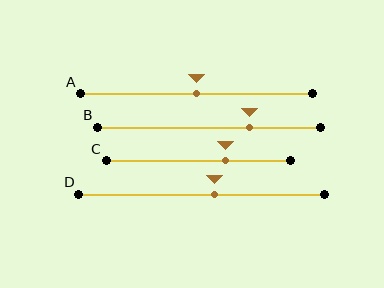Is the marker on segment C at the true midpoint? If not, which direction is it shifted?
No, the marker on segment C is shifted to the right by about 14% of the segment length.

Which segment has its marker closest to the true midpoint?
Segment A has its marker closest to the true midpoint.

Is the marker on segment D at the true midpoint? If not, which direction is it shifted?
No, the marker on segment D is shifted to the right by about 5% of the segment length.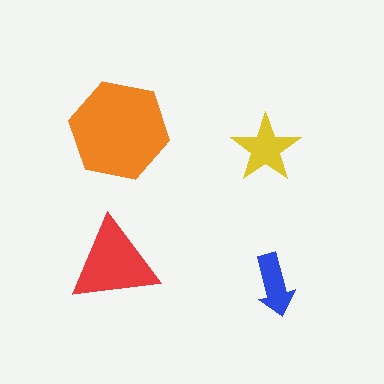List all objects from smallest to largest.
The blue arrow, the yellow star, the red triangle, the orange hexagon.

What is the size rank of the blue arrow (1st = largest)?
4th.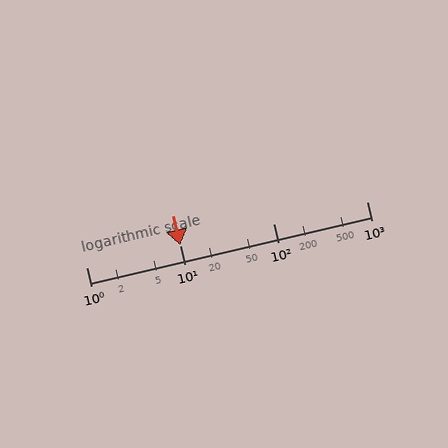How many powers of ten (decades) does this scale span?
The scale spans 3 decades, from 1 to 1000.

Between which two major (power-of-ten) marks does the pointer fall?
The pointer is between 10 and 100.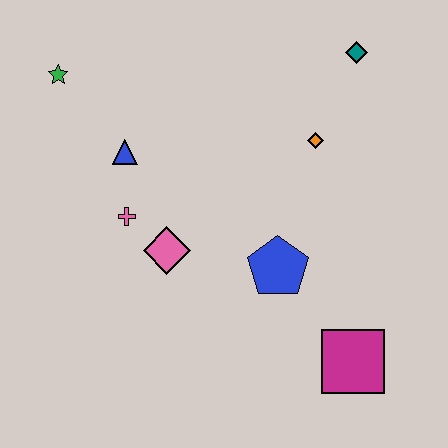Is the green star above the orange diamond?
Yes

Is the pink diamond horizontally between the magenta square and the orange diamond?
No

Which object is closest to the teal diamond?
The orange diamond is closest to the teal diamond.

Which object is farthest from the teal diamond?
The magenta square is farthest from the teal diamond.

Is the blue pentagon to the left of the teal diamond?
Yes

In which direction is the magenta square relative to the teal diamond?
The magenta square is below the teal diamond.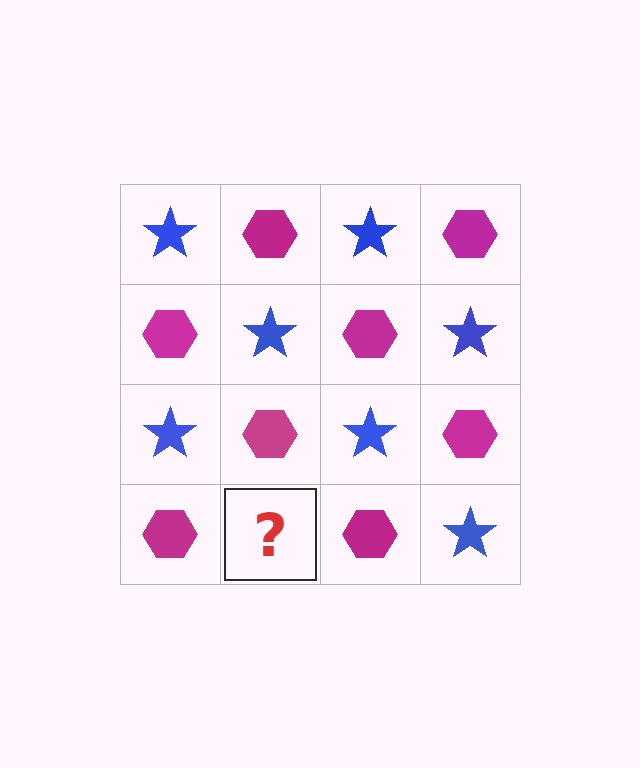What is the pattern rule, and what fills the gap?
The rule is that it alternates blue star and magenta hexagon in a checkerboard pattern. The gap should be filled with a blue star.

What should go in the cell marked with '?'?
The missing cell should contain a blue star.